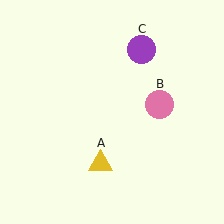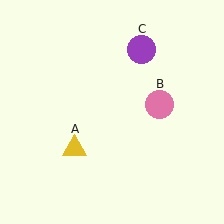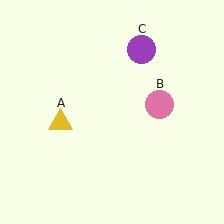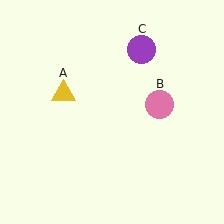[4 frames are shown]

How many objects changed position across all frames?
1 object changed position: yellow triangle (object A).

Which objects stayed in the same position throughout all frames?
Pink circle (object B) and purple circle (object C) remained stationary.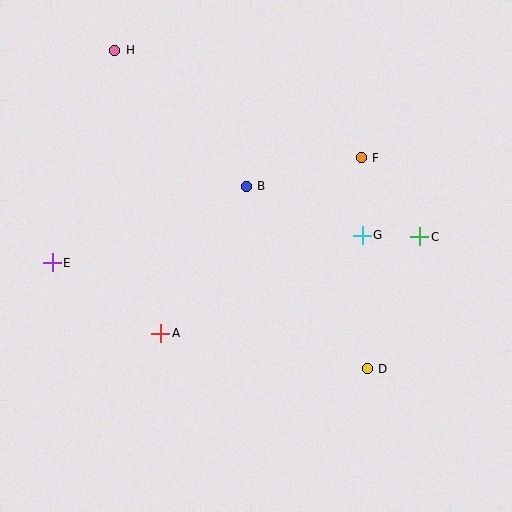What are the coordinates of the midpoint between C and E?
The midpoint between C and E is at (236, 250).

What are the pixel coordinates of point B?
Point B is at (246, 186).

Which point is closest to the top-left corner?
Point H is closest to the top-left corner.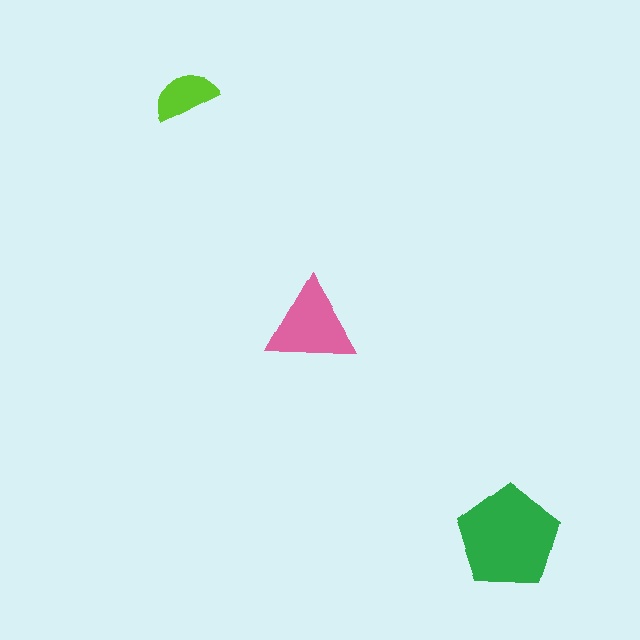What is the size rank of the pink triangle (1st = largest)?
2nd.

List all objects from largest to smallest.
The green pentagon, the pink triangle, the lime semicircle.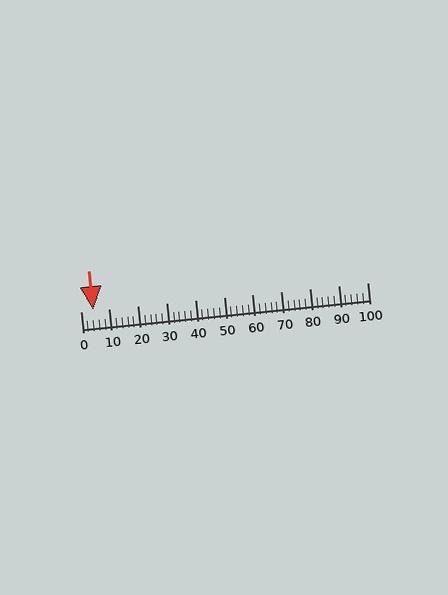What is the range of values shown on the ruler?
The ruler shows values from 0 to 100.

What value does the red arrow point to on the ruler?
The red arrow points to approximately 4.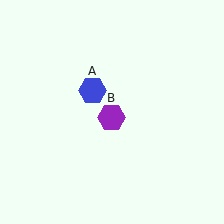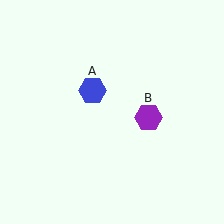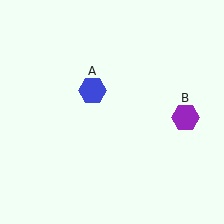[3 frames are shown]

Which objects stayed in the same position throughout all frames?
Blue hexagon (object A) remained stationary.